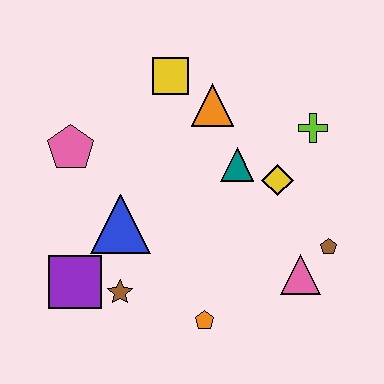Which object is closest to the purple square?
The brown star is closest to the purple square.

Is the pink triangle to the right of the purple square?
Yes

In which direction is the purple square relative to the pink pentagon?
The purple square is below the pink pentagon.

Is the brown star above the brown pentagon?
No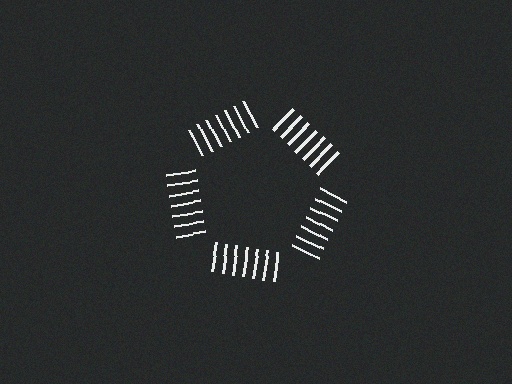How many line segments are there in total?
35 — 7 along each of the 5 edges.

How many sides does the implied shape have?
5 sides — the line-ends trace a pentagon.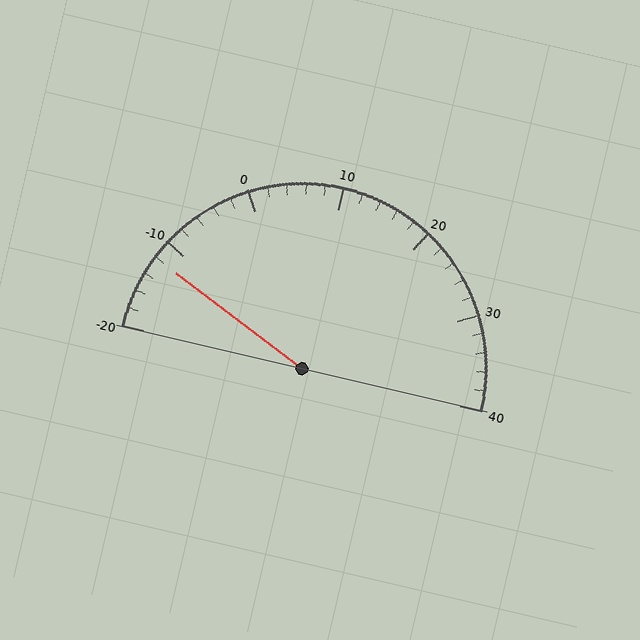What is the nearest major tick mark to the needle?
The nearest major tick mark is -10.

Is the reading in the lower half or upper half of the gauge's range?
The reading is in the lower half of the range (-20 to 40).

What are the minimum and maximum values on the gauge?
The gauge ranges from -20 to 40.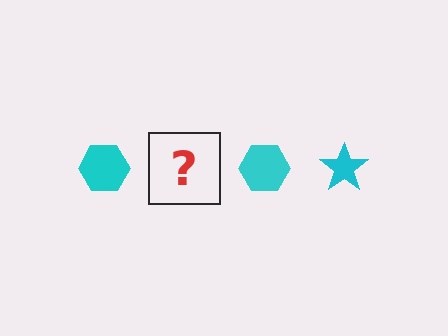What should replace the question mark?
The question mark should be replaced with a cyan star.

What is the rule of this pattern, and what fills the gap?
The rule is that the pattern cycles through hexagon, star shapes in cyan. The gap should be filled with a cyan star.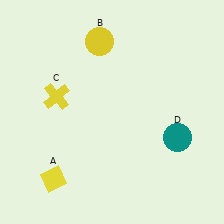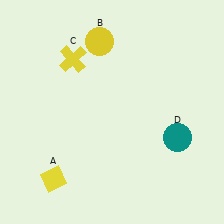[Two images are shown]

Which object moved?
The yellow cross (C) moved up.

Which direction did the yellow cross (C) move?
The yellow cross (C) moved up.